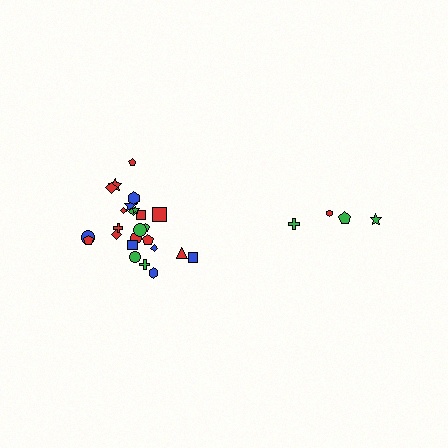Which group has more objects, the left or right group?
The left group.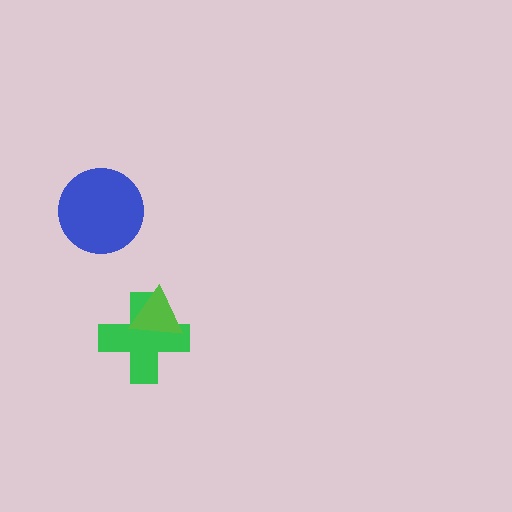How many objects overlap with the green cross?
1 object overlaps with the green cross.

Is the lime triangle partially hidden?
No, no other shape covers it.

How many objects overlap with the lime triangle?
1 object overlaps with the lime triangle.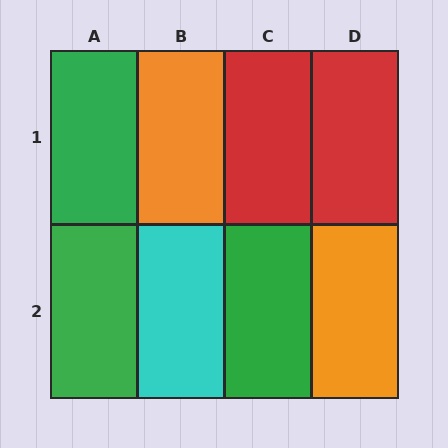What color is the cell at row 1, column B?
Orange.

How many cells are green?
3 cells are green.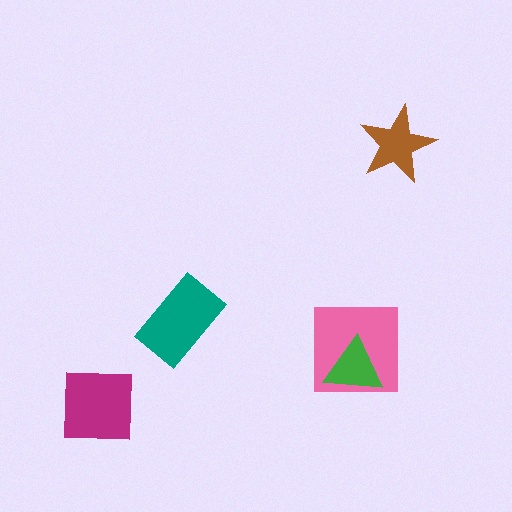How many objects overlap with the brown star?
0 objects overlap with the brown star.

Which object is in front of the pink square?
The green triangle is in front of the pink square.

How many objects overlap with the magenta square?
0 objects overlap with the magenta square.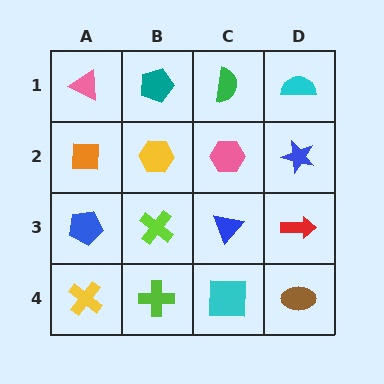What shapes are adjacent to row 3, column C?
A pink hexagon (row 2, column C), a cyan square (row 4, column C), a lime cross (row 3, column B), a red arrow (row 3, column D).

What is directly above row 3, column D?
A blue star.